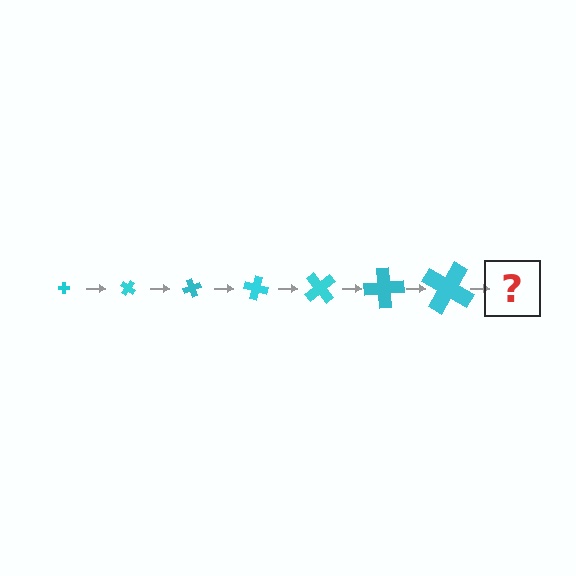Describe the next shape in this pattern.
It should be a cross, larger than the previous one and rotated 245 degrees from the start.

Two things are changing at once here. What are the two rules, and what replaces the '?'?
The two rules are that the cross grows larger each step and it rotates 35 degrees each step. The '?' should be a cross, larger than the previous one and rotated 245 degrees from the start.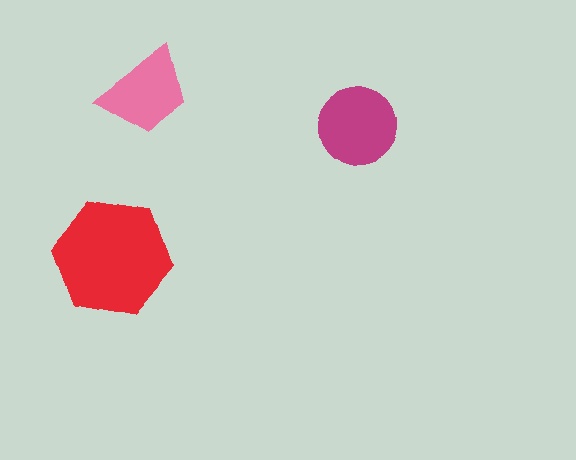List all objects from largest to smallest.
The red hexagon, the magenta circle, the pink trapezoid.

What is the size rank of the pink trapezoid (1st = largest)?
3rd.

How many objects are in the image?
There are 3 objects in the image.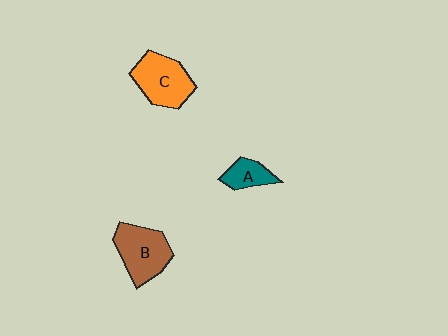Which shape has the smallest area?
Shape A (teal).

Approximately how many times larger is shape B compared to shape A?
Approximately 2.1 times.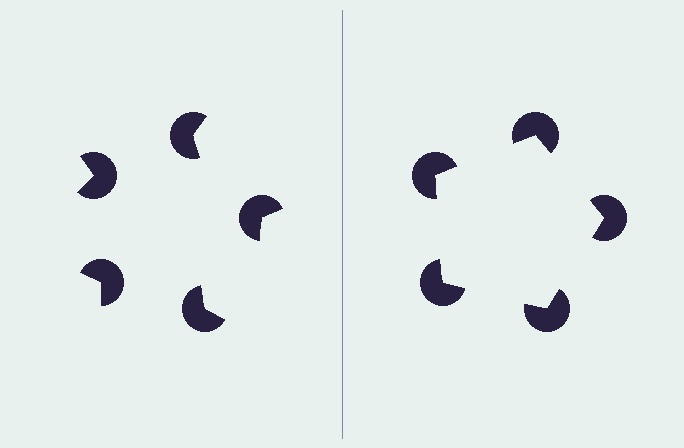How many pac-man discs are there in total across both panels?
10 — 5 on each side.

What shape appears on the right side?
An illusory pentagon.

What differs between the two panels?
The pac-man discs are positioned identically on both sides; only the wedge orientations differ. On the right they align to a pentagon; on the left they are misaligned.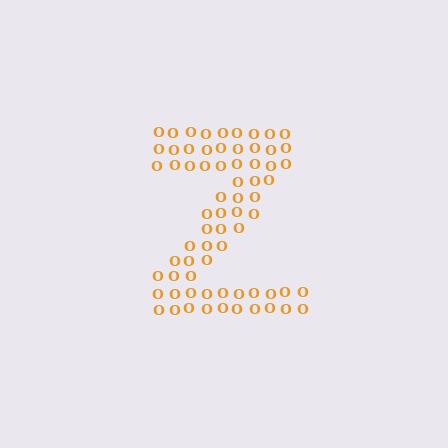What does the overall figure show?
The overall figure shows the letter Z.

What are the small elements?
The small elements are letter O's.